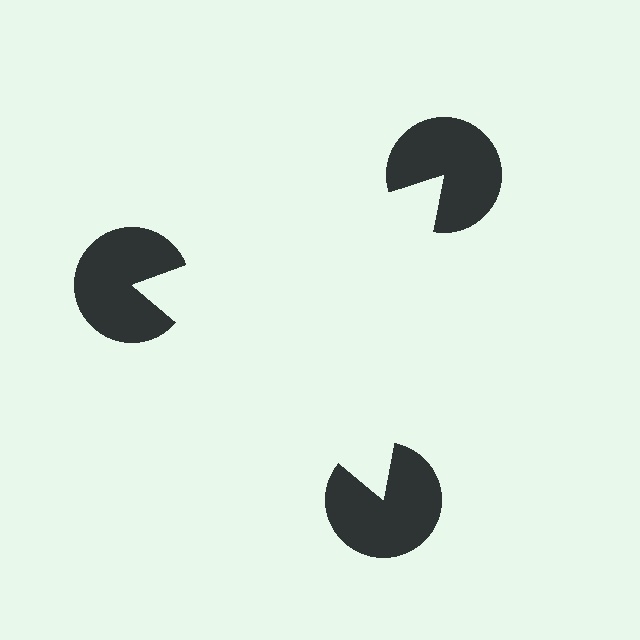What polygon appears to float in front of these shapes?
An illusory triangle — its edges are inferred from the aligned wedge cuts in the pac-man discs, not physically drawn.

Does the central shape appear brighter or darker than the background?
It typically appears slightly brighter than the background, even though no actual brightness change is drawn.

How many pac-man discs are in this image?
There are 3 — one at each vertex of the illusory triangle.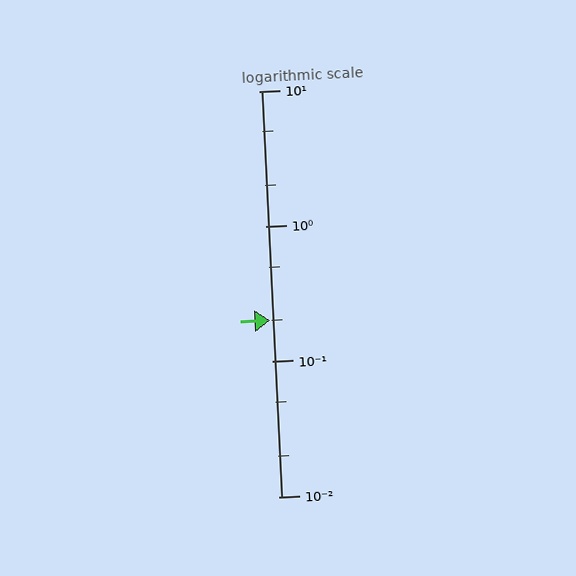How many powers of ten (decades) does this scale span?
The scale spans 3 decades, from 0.01 to 10.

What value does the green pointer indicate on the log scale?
The pointer indicates approximately 0.2.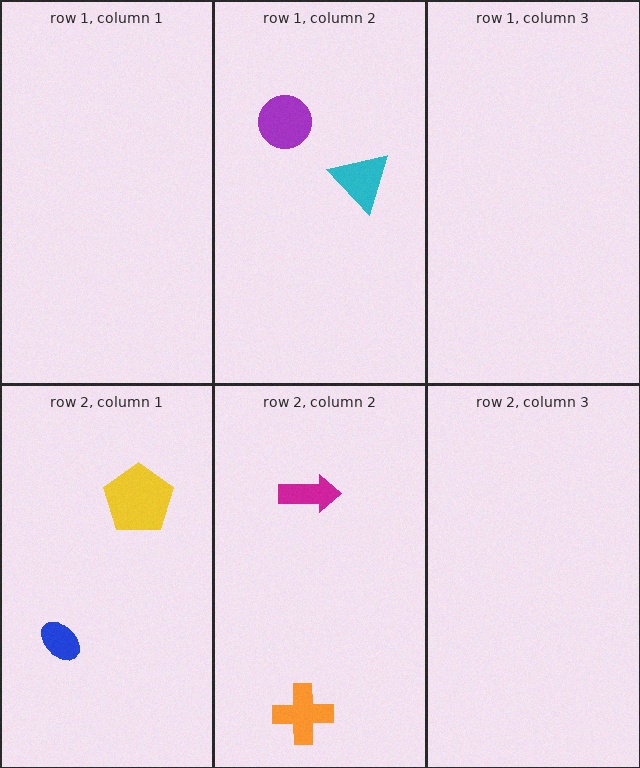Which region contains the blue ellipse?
The row 2, column 1 region.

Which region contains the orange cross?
The row 2, column 2 region.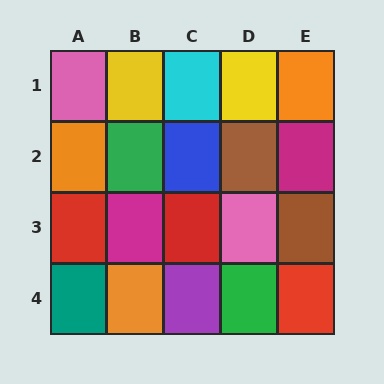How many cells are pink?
2 cells are pink.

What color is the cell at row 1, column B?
Yellow.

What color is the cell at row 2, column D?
Brown.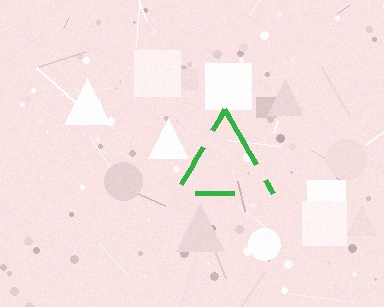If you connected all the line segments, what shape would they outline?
They would outline a triangle.